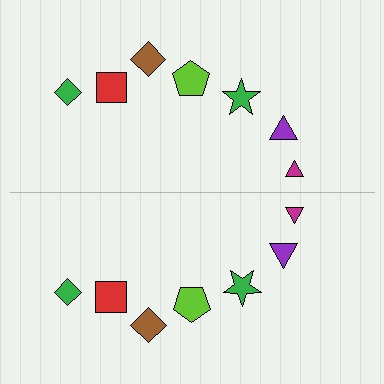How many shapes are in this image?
There are 14 shapes in this image.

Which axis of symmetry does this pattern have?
The pattern has a horizontal axis of symmetry running through the center of the image.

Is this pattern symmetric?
Yes, this pattern has bilateral (reflection) symmetry.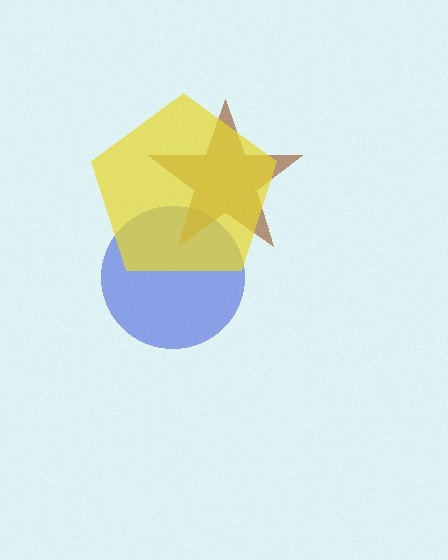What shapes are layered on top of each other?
The layered shapes are: a blue circle, a brown star, a yellow pentagon.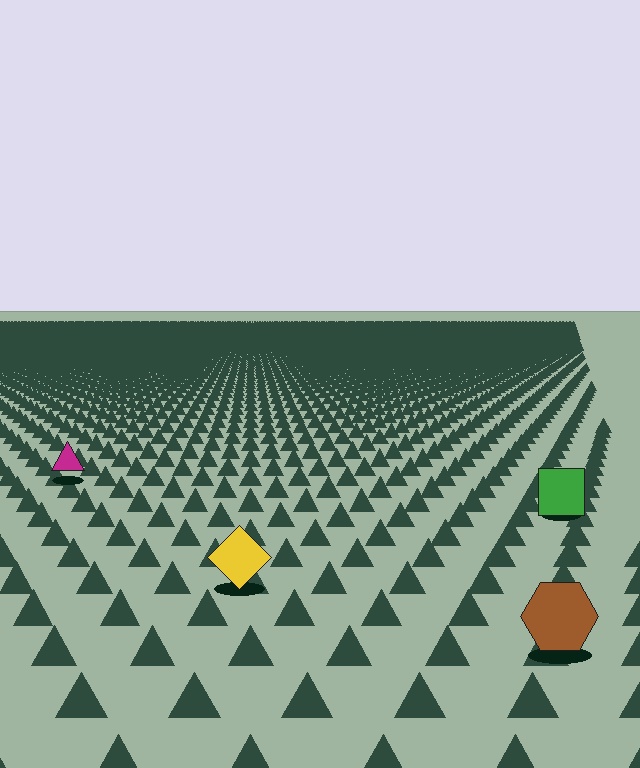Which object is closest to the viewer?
The brown hexagon is closest. The texture marks near it are larger and more spread out.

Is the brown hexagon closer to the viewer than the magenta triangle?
Yes. The brown hexagon is closer — you can tell from the texture gradient: the ground texture is coarser near it.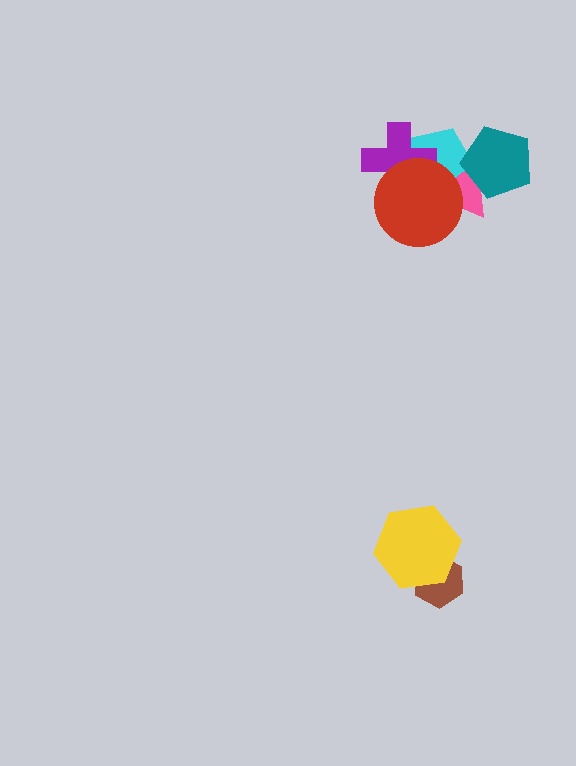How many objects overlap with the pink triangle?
3 objects overlap with the pink triangle.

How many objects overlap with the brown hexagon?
1 object overlaps with the brown hexagon.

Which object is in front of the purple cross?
The red circle is in front of the purple cross.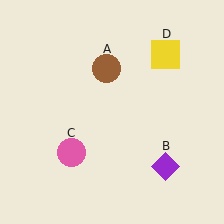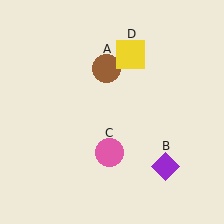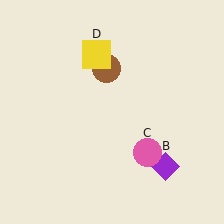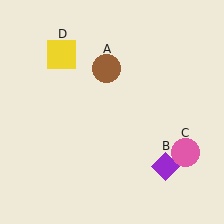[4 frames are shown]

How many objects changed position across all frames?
2 objects changed position: pink circle (object C), yellow square (object D).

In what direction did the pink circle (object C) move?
The pink circle (object C) moved right.